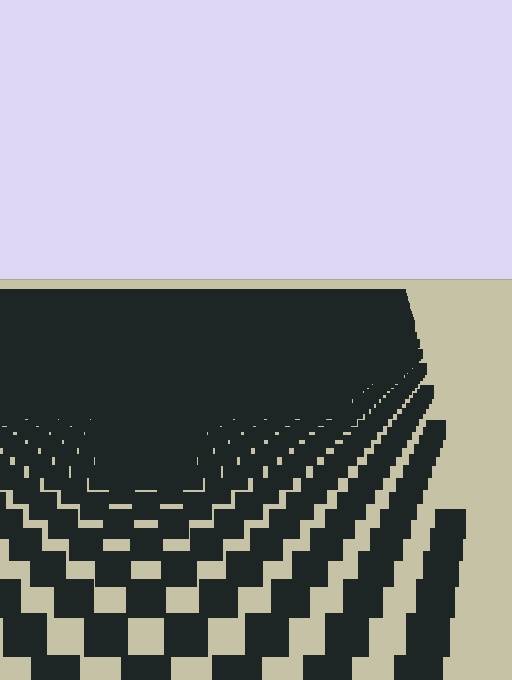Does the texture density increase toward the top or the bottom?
Density increases toward the top.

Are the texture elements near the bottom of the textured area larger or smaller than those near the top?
Larger. Near the bottom, elements are closer to the viewer and appear at a bigger on-screen size.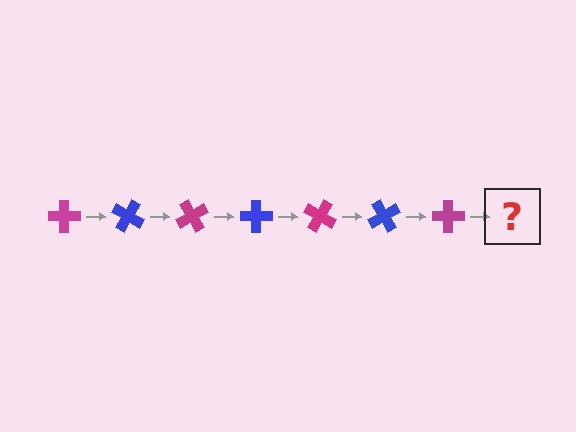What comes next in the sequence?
The next element should be a blue cross, rotated 210 degrees from the start.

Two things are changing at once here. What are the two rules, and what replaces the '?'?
The two rules are that it rotates 30 degrees each step and the color cycles through magenta and blue. The '?' should be a blue cross, rotated 210 degrees from the start.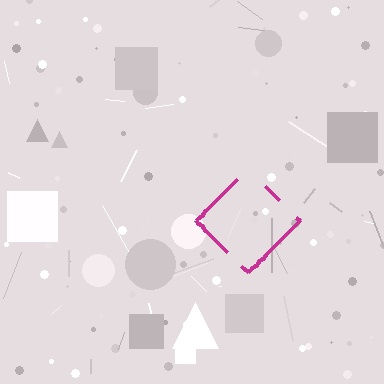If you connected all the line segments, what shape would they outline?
They would outline a diamond.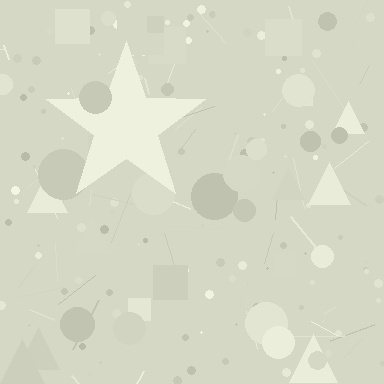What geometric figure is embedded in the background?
A star is embedded in the background.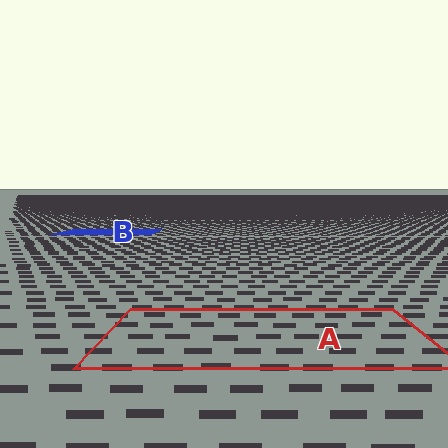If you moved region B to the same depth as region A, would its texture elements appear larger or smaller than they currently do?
They would appear larger. At a closer depth, the same texture elements are projected at a bigger on-screen size.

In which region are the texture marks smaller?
The texture marks are smaller in region B, because it is farther away.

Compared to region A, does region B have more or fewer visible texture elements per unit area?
Region B has more texture elements per unit area — they are packed more densely because it is farther away.